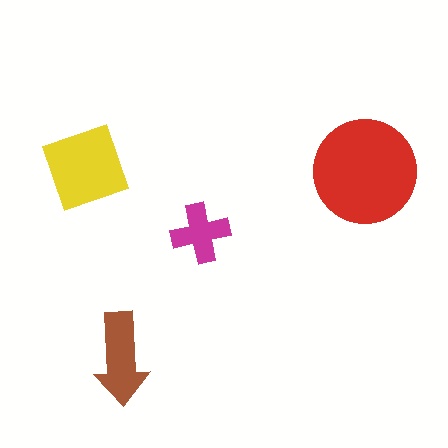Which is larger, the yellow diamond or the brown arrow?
The yellow diamond.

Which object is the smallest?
The magenta cross.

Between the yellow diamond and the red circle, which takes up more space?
The red circle.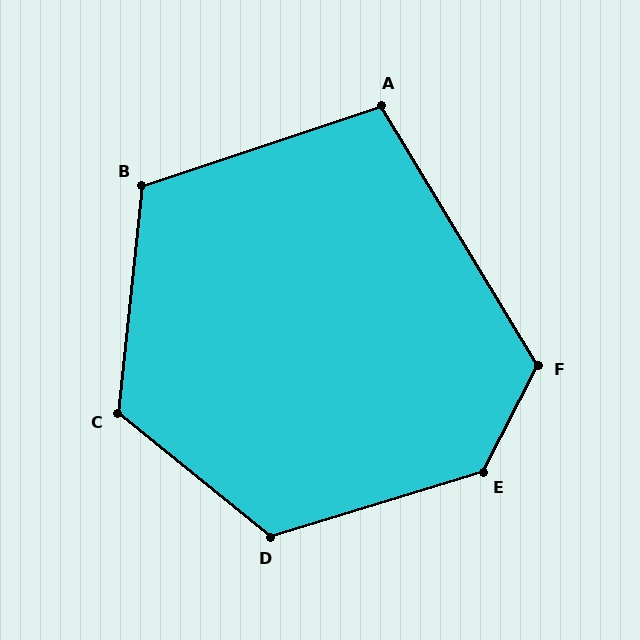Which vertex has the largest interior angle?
E, at approximately 134 degrees.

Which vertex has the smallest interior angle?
A, at approximately 103 degrees.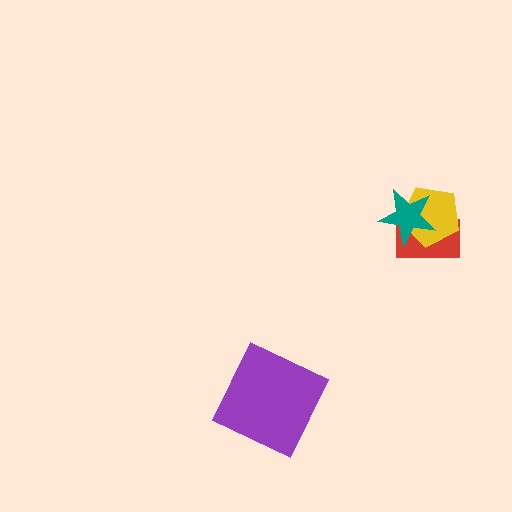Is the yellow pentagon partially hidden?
Yes, it is partially covered by another shape.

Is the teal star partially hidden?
No, no other shape covers it.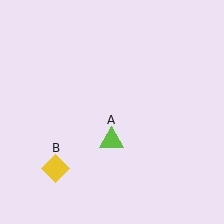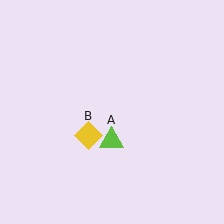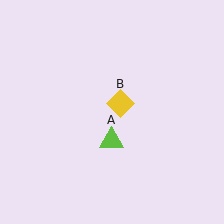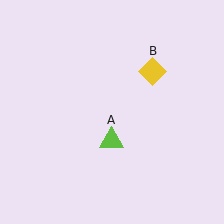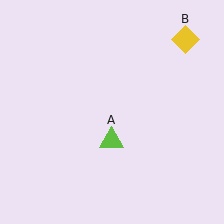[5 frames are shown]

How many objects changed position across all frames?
1 object changed position: yellow diamond (object B).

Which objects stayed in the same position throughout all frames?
Lime triangle (object A) remained stationary.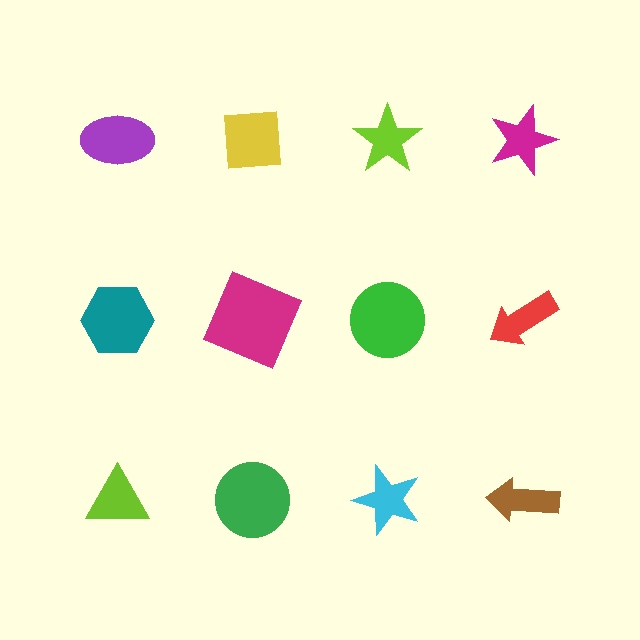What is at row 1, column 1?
A purple ellipse.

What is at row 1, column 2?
A yellow square.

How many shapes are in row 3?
4 shapes.